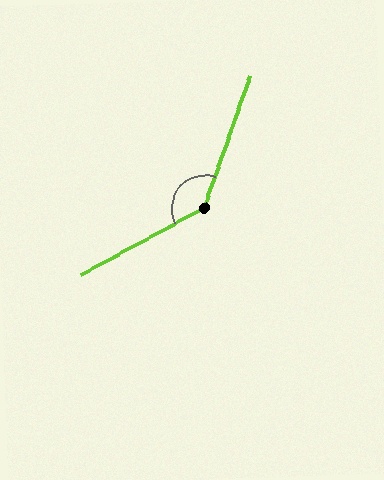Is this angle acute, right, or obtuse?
It is obtuse.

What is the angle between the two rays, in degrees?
Approximately 138 degrees.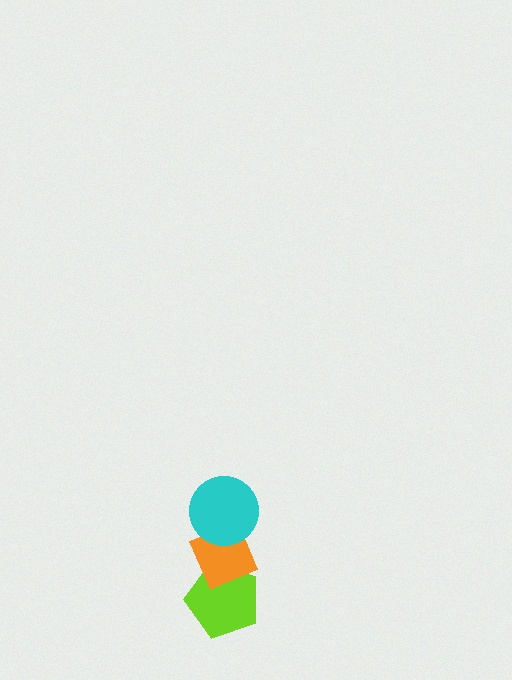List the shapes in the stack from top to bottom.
From top to bottom: the cyan circle, the orange diamond, the lime pentagon.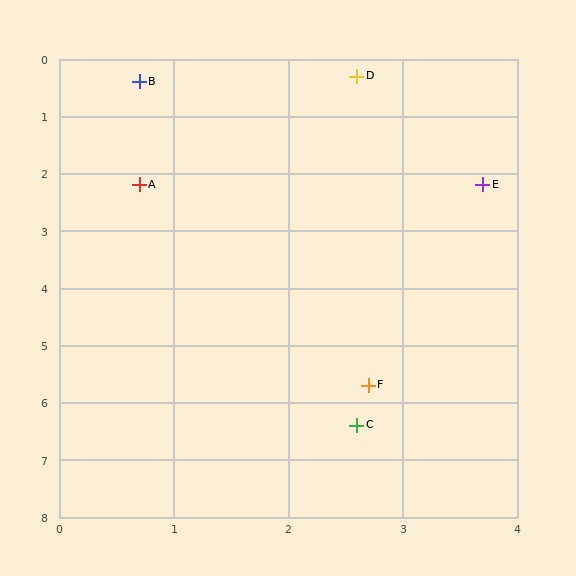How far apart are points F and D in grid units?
Points F and D are about 5.4 grid units apart.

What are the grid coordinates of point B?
Point B is at approximately (0.7, 0.4).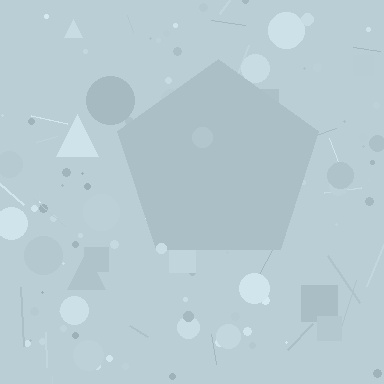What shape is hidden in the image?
A pentagon is hidden in the image.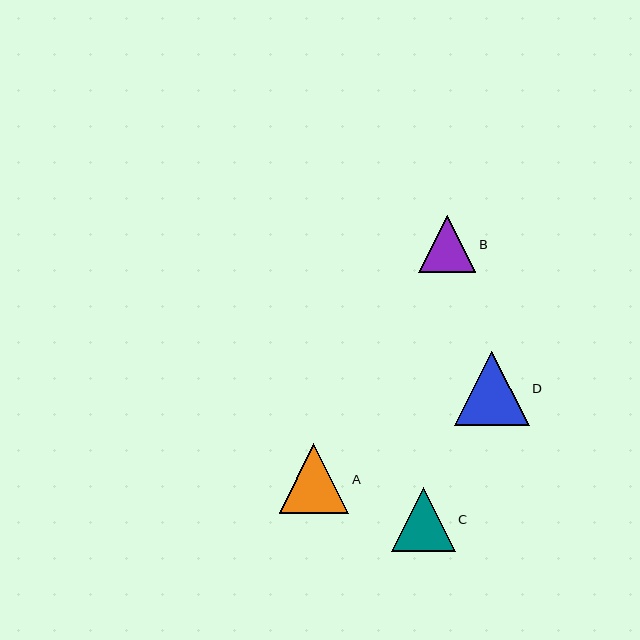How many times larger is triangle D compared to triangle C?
Triangle D is approximately 1.2 times the size of triangle C.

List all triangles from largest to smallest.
From largest to smallest: D, A, C, B.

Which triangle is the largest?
Triangle D is the largest with a size of approximately 75 pixels.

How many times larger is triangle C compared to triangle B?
Triangle C is approximately 1.1 times the size of triangle B.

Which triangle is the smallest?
Triangle B is the smallest with a size of approximately 57 pixels.